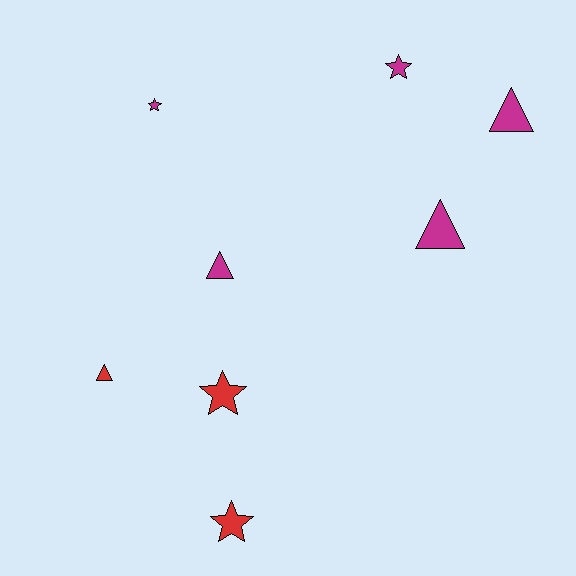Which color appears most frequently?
Magenta, with 5 objects.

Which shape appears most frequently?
Star, with 4 objects.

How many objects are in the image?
There are 8 objects.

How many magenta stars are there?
There are 2 magenta stars.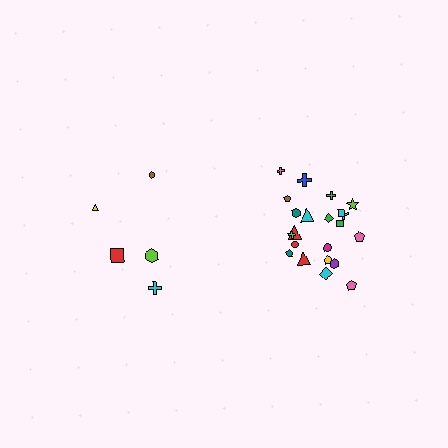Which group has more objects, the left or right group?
The right group.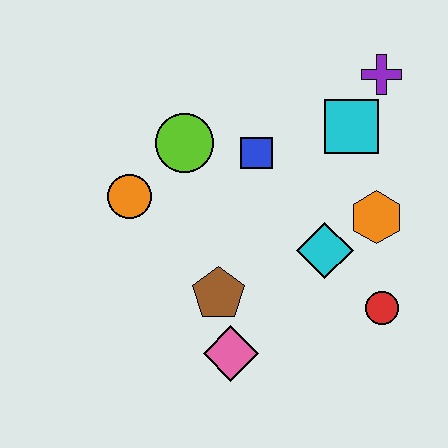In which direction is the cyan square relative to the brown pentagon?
The cyan square is above the brown pentagon.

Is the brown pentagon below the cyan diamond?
Yes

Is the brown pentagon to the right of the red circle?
No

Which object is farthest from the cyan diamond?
The orange circle is farthest from the cyan diamond.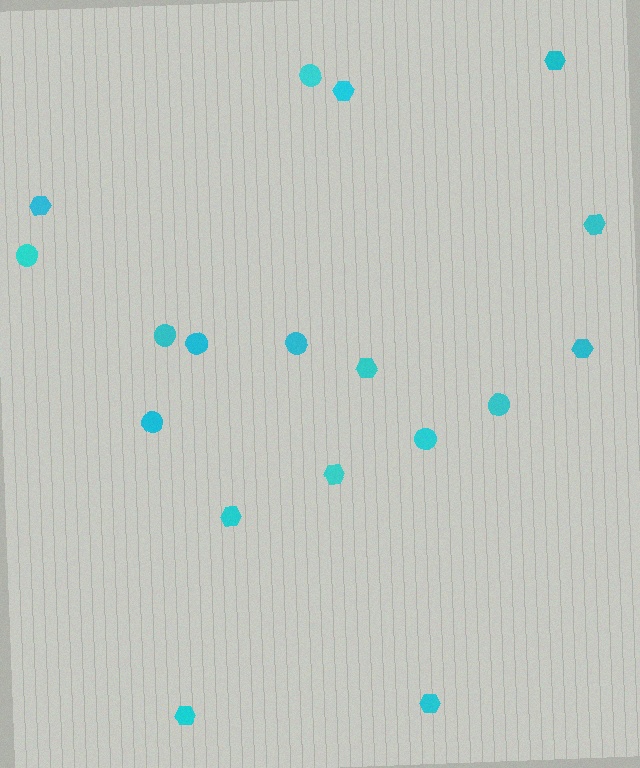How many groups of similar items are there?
There are 2 groups: one group of hexagons (10) and one group of circles (8).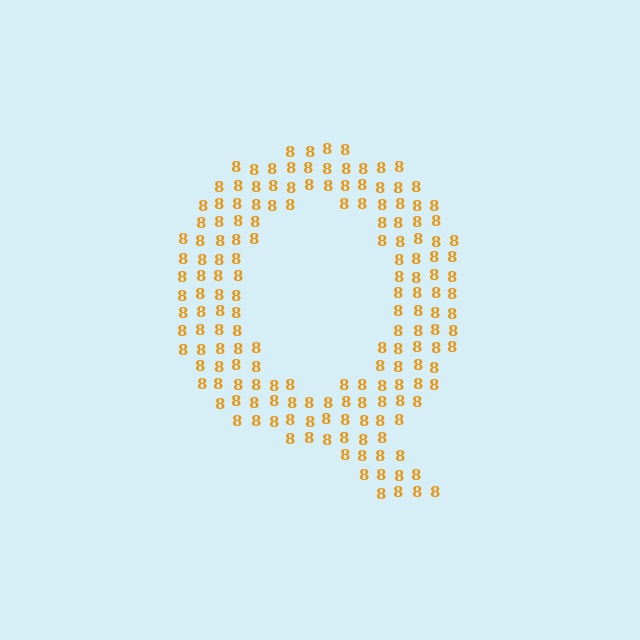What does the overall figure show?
The overall figure shows the letter Q.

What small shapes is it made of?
It is made of small digit 8's.